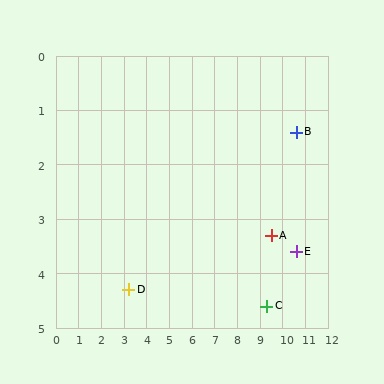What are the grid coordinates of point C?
Point C is at approximately (9.3, 4.6).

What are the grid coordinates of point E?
Point E is at approximately (10.6, 3.6).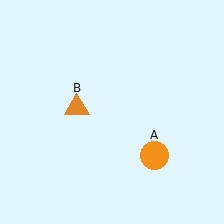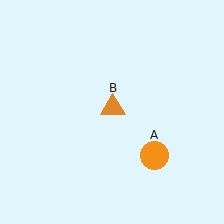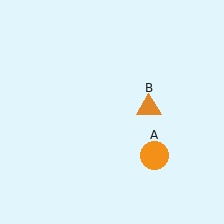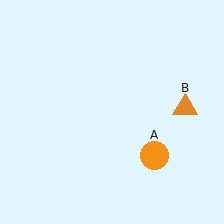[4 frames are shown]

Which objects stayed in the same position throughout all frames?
Orange circle (object A) remained stationary.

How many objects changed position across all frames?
1 object changed position: orange triangle (object B).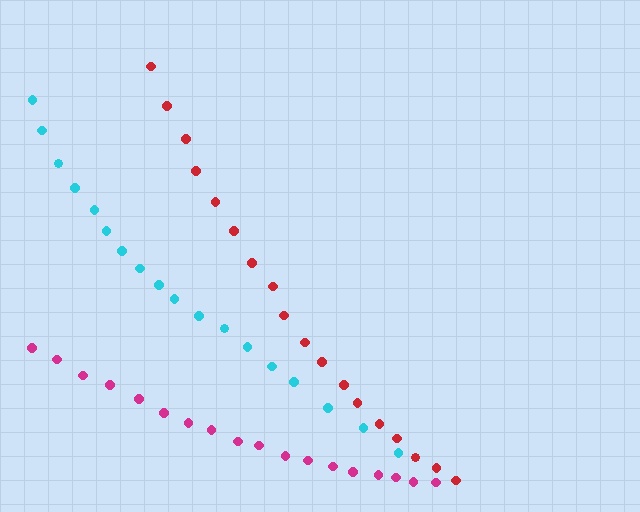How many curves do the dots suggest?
There are 3 distinct paths.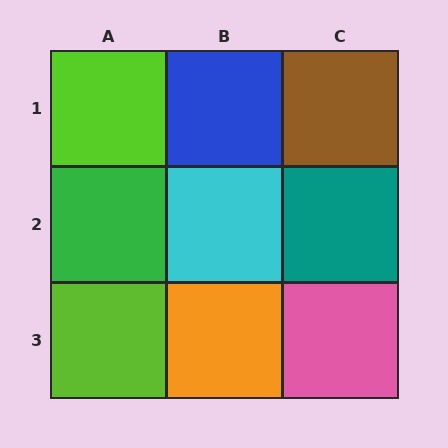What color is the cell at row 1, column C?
Brown.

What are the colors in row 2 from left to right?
Green, cyan, teal.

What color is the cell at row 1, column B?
Blue.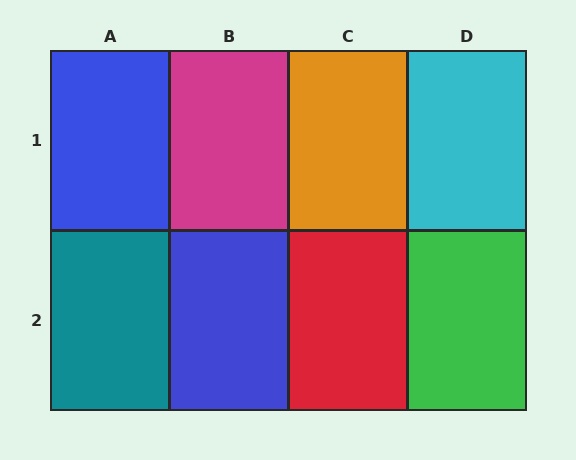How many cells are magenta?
1 cell is magenta.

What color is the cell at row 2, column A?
Teal.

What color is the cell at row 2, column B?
Blue.